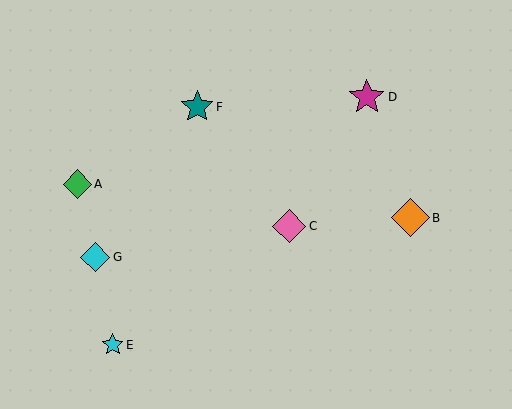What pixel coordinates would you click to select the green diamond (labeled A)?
Click at (77, 184) to select the green diamond A.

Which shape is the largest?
The orange diamond (labeled B) is the largest.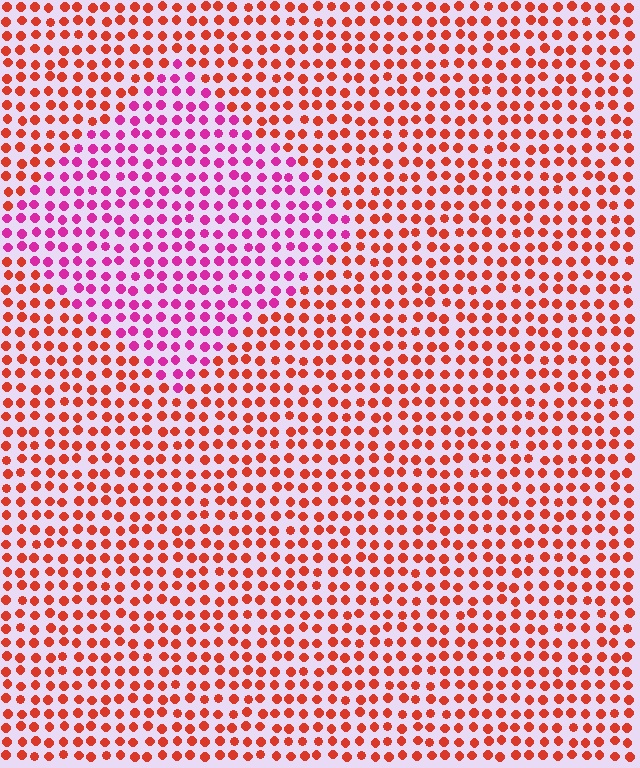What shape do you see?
I see a diamond.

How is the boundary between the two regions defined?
The boundary is defined purely by a slight shift in hue (about 47 degrees). Spacing, size, and orientation are identical on both sides.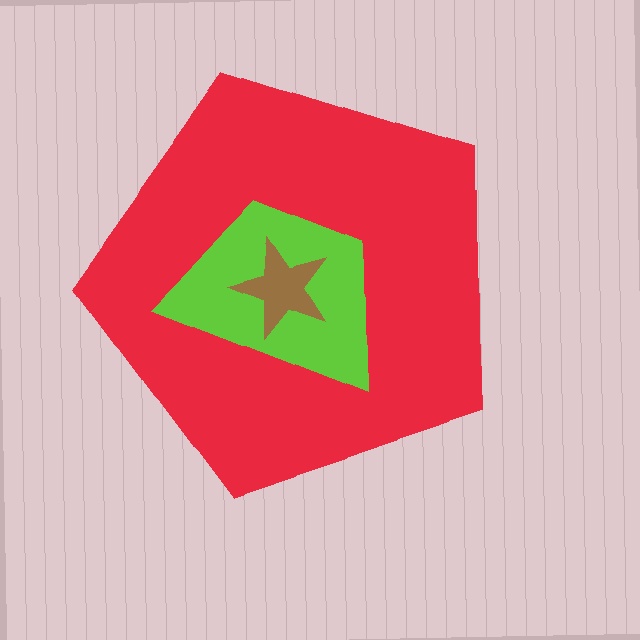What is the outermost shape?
The red pentagon.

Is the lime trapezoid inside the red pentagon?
Yes.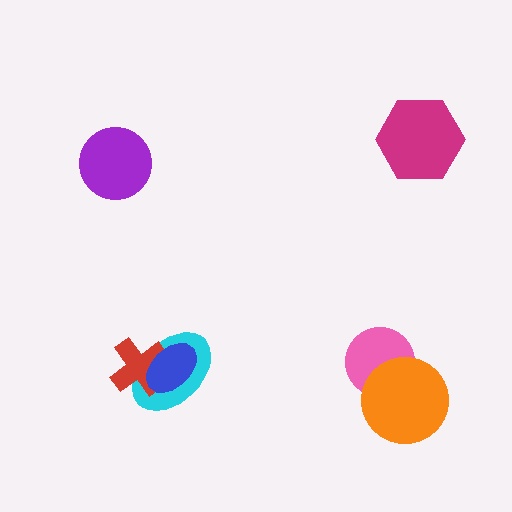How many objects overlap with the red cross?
2 objects overlap with the red cross.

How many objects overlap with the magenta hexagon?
0 objects overlap with the magenta hexagon.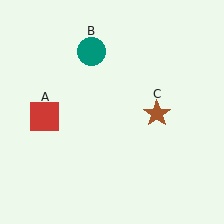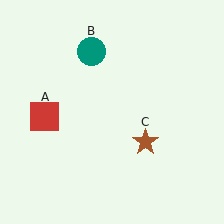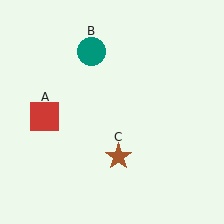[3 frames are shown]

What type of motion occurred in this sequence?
The brown star (object C) rotated clockwise around the center of the scene.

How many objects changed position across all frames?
1 object changed position: brown star (object C).